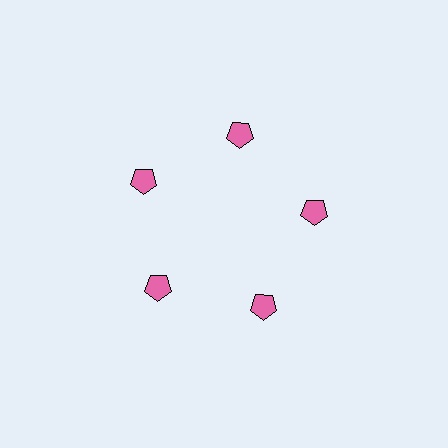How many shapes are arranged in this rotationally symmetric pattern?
There are 5 shapes, arranged in 5 groups of 1.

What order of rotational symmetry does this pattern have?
This pattern has 5-fold rotational symmetry.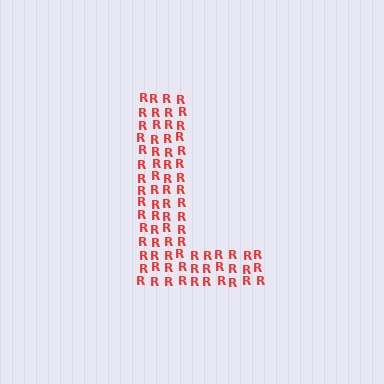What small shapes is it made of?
It is made of small letter R's.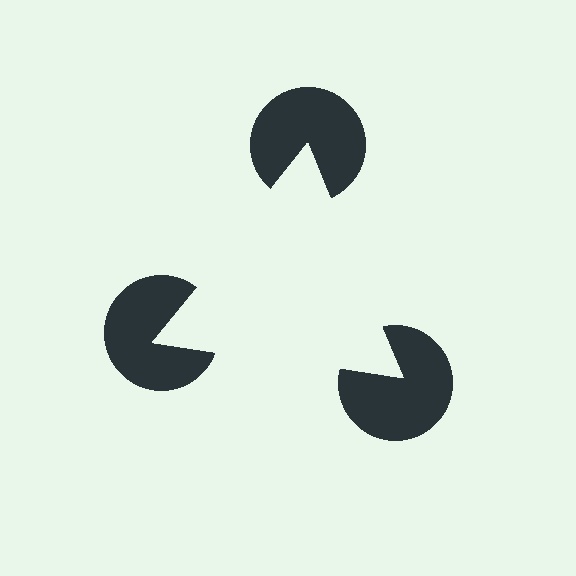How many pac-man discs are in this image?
There are 3 — one at each vertex of the illusory triangle.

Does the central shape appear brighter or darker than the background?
It typically appears slightly brighter than the background, even though no actual brightness change is drawn.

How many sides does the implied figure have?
3 sides.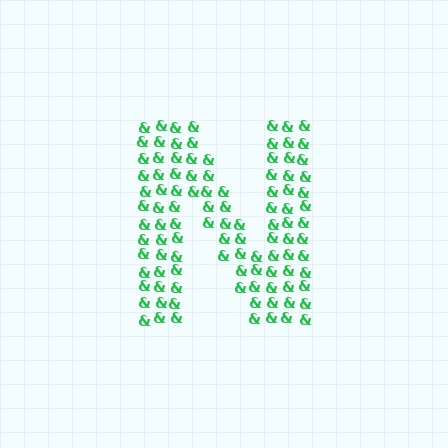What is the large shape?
The large shape is the letter N.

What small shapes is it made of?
It is made of small ampersands.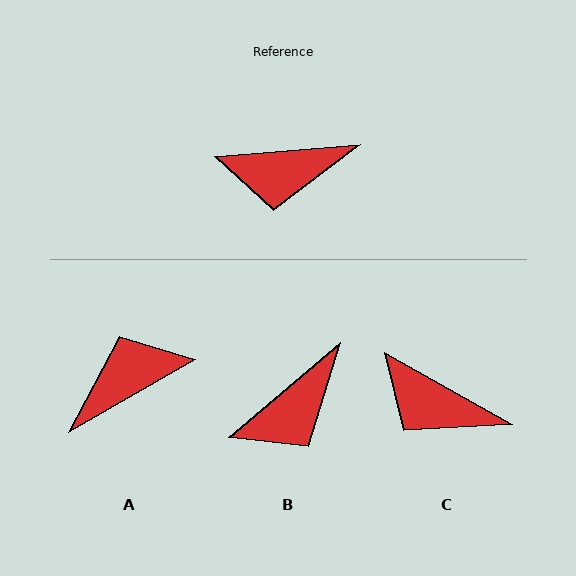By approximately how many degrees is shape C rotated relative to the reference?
Approximately 34 degrees clockwise.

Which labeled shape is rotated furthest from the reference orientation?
A, about 155 degrees away.